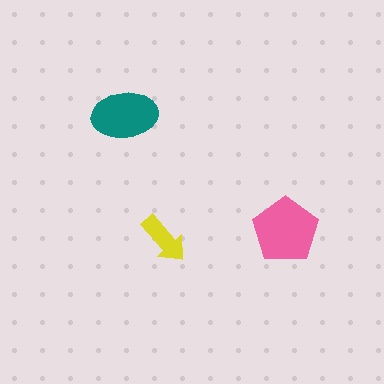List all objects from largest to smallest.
The pink pentagon, the teal ellipse, the yellow arrow.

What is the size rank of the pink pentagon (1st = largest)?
1st.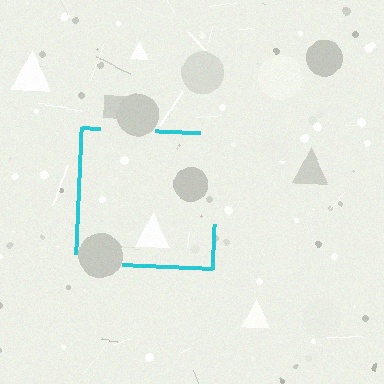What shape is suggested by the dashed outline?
The dashed outline suggests a square.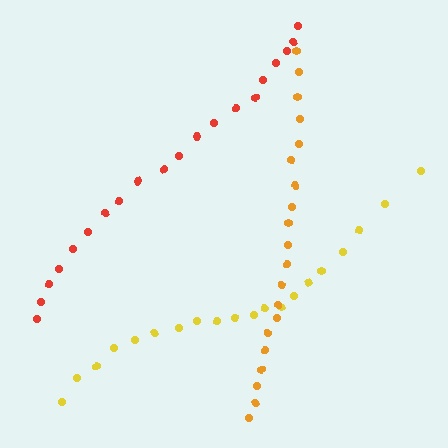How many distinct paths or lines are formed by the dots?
There are 3 distinct paths.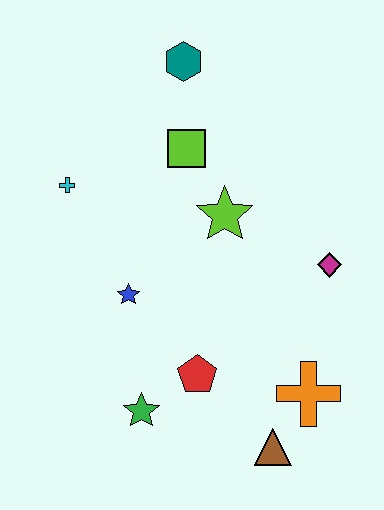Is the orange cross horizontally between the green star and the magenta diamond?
Yes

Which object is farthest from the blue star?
The teal hexagon is farthest from the blue star.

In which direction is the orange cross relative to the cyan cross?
The orange cross is to the right of the cyan cross.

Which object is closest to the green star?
The red pentagon is closest to the green star.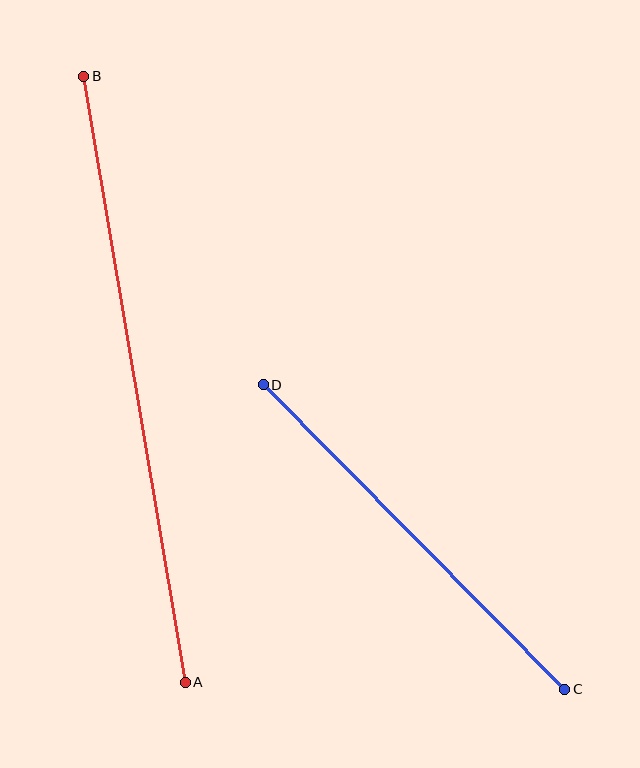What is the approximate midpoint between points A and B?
The midpoint is at approximately (134, 379) pixels.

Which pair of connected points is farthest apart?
Points A and B are farthest apart.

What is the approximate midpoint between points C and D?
The midpoint is at approximately (414, 537) pixels.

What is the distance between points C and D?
The distance is approximately 429 pixels.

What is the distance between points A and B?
The distance is approximately 614 pixels.